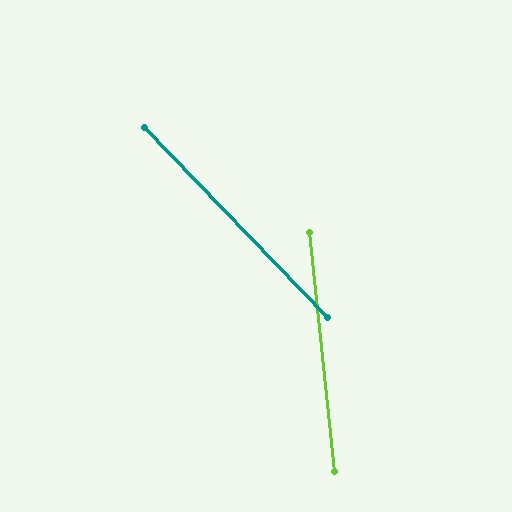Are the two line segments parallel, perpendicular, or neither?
Neither parallel nor perpendicular — they differ by about 38°.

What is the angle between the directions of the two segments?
Approximately 38 degrees.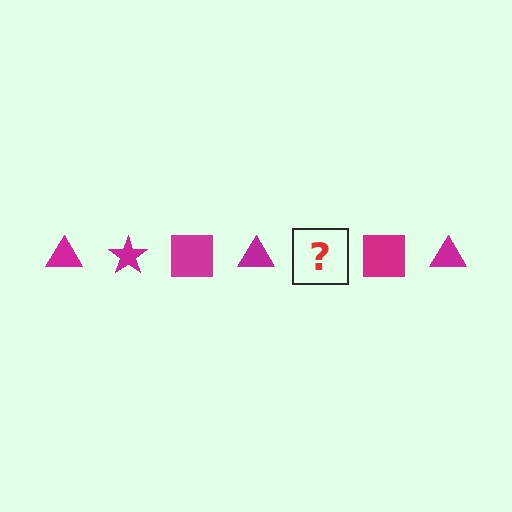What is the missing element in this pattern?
The missing element is a magenta star.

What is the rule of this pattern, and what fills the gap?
The rule is that the pattern cycles through triangle, star, square shapes in magenta. The gap should be filled with a magenta star.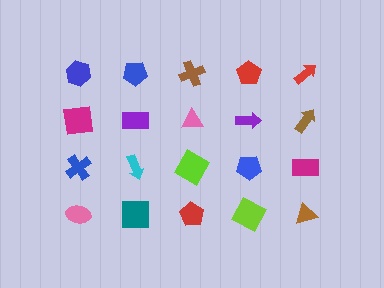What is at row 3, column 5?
A magenta rectangle.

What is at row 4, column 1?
A pink ellipse.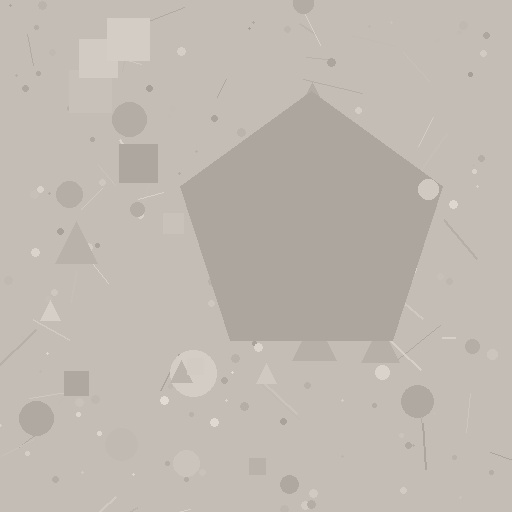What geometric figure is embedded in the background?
A pentagon is embedded in the background.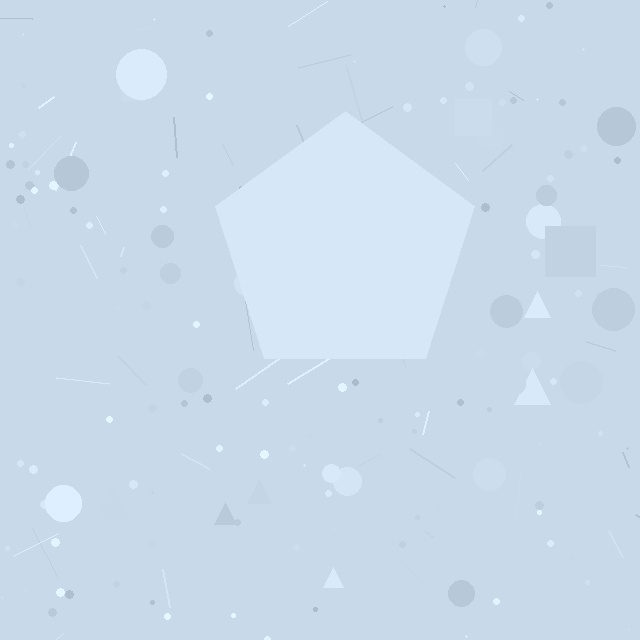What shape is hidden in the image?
A pentagon is hidden in the image.